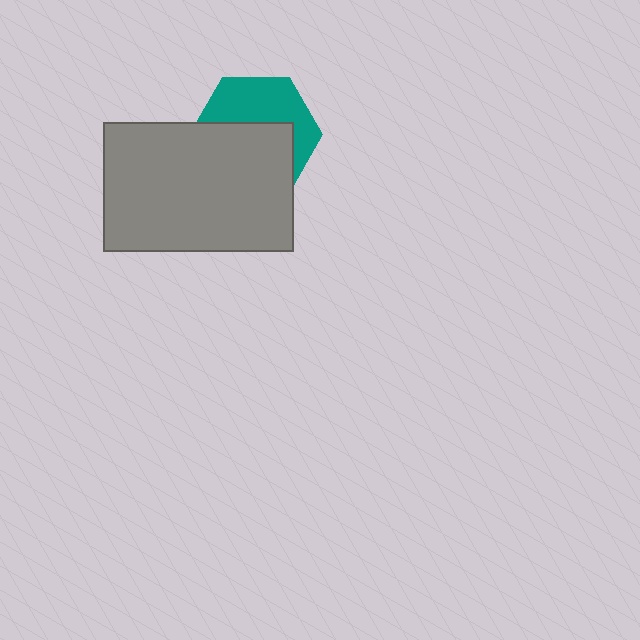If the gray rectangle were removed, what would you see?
You would see the complete teal hexagon.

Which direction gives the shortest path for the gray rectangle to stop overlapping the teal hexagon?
Moving down gives the shortest separation.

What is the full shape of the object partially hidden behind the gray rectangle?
The partially hidden object is a teal hexagon.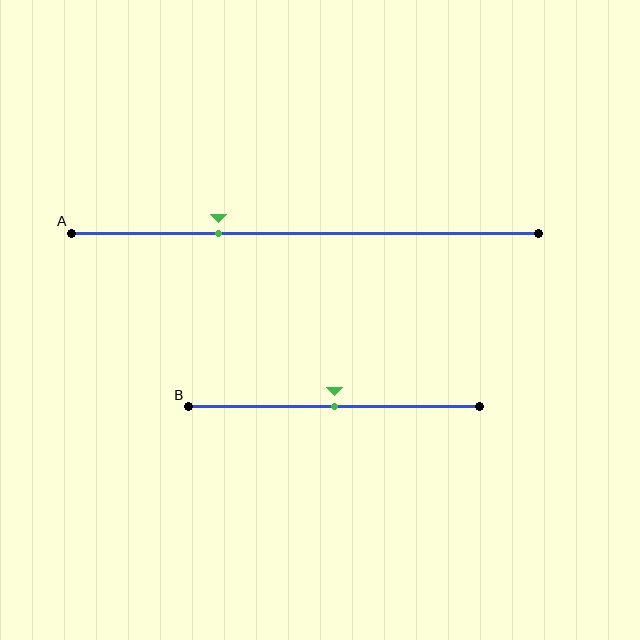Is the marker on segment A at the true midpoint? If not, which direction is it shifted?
No, the marker on segment A is shifted to the left by about 19% of the segment length.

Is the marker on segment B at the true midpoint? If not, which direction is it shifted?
Yes, the marker on segment B is at the true midpoint.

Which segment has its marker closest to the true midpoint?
Segment B has its marker closest to the true midpoint.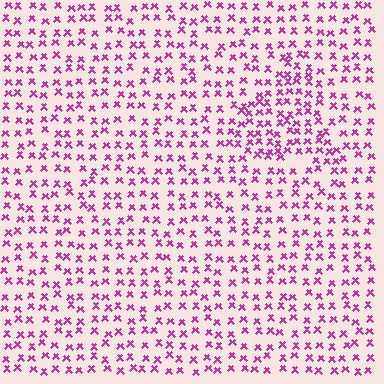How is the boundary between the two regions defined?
The boundary is defined by a change in element density (approximately 1.6x ratio). All elements are the same color, size, and shape.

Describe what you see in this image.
The image contains small magenta elements arranged at two different densities. A triangle-shaped region is visible where the elements are more densely packed than the surrounding area.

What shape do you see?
I see a triangle.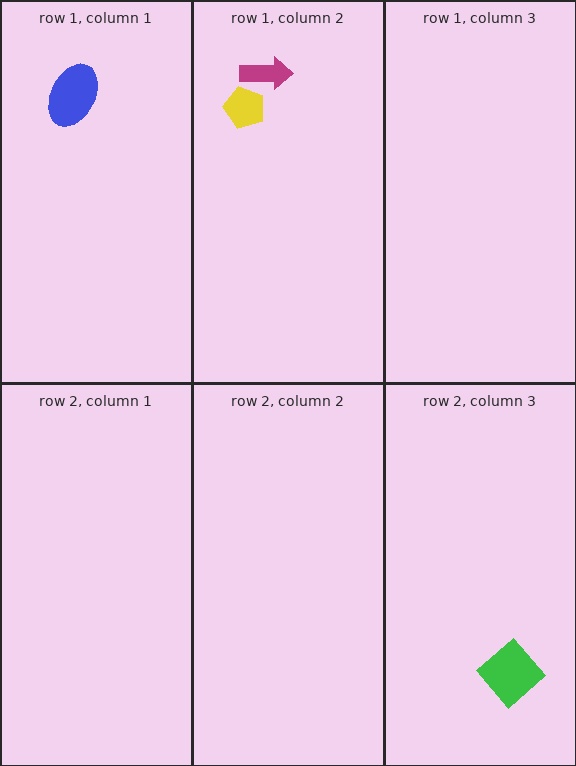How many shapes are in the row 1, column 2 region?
2.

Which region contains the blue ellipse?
The row 1, column 1 region.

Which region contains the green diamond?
The row 2, column 3 region.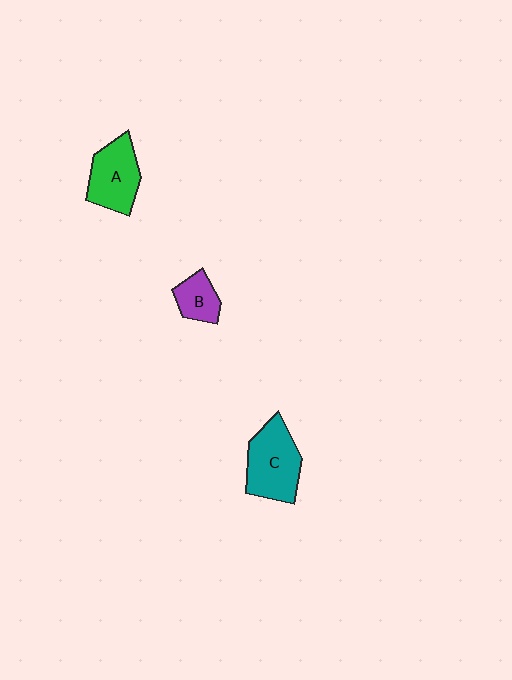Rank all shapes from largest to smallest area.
From largest to smallest: C (teal), A (green), B (purple).